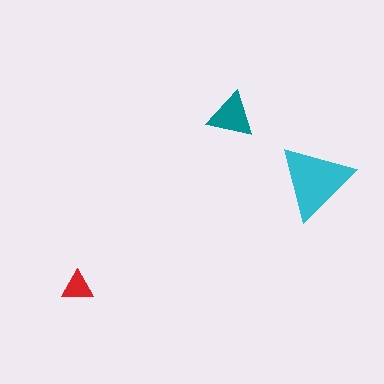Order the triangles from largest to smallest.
the cyan one, the teal one, the red one.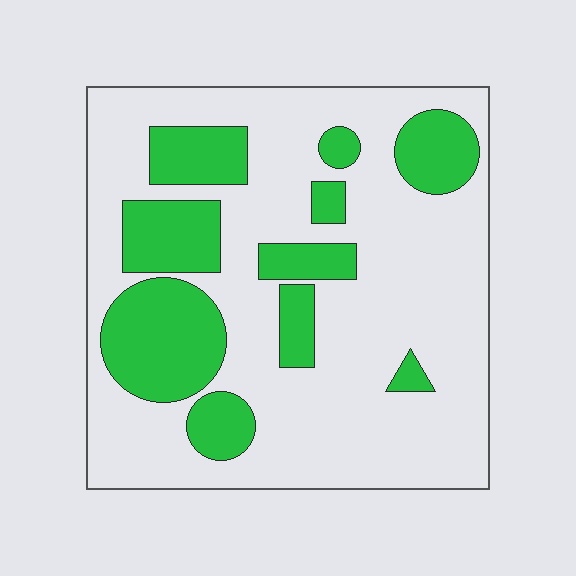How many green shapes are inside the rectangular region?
10.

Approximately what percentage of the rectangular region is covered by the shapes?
Approximately 30%.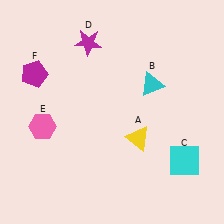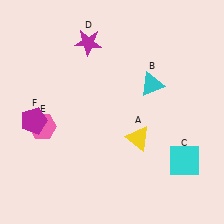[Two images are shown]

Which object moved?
The magenta pentagon (F) moved down.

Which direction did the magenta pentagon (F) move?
The magenta pentagon (F) moved down.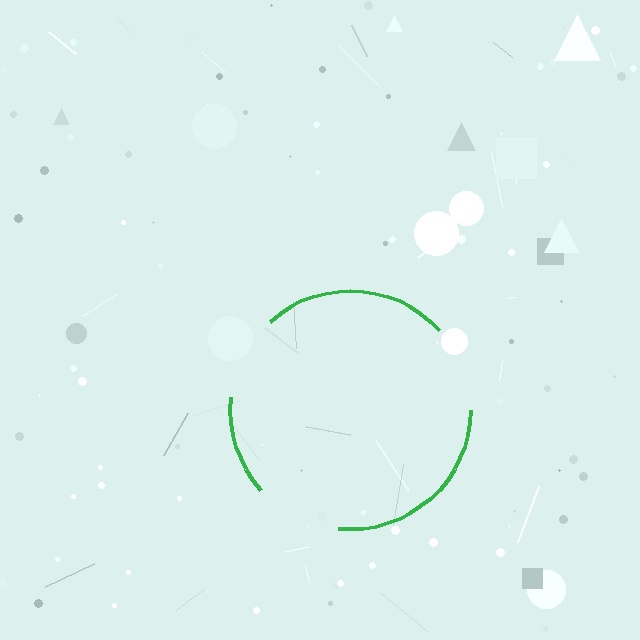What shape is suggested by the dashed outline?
The dashed outline suggests a circle.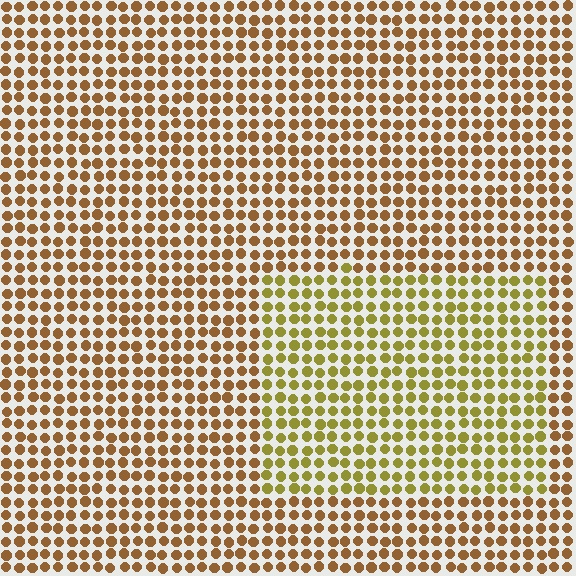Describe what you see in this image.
The image is filled with small brown elements in a uniform arrangement. A rectangle-shaped region is visible where the elements are tinted to a slightly different hue, forming a subtle color boundary.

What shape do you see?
I see a rectangle.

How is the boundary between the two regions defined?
The boundary is defined purely by a slight shift in hue (about 31 degrees). Spacing, size, and orientation are identical on both sides.